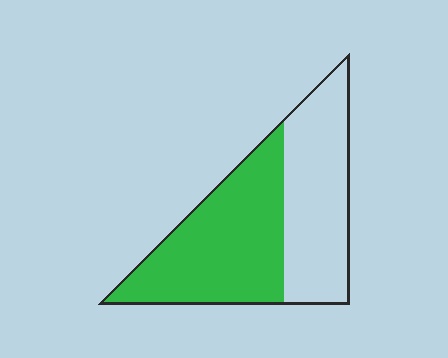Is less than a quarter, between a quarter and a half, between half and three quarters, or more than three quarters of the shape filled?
Between half and three quarters.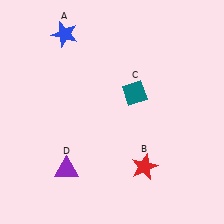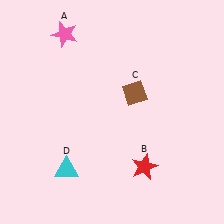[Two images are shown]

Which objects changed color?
A changed from blue to pink. C changed from teal to brown. D changed from purple to cyan.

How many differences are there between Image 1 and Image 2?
There are 3 differences between the two images.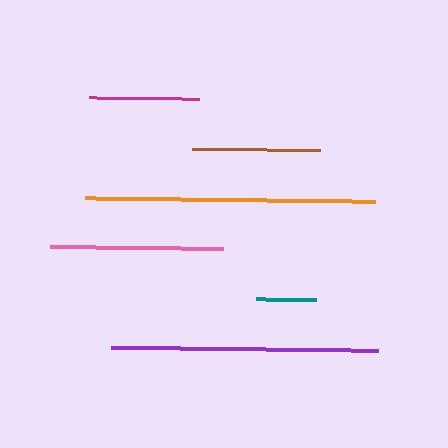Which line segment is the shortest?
The teal line is the shortest at approximately 60 pixels.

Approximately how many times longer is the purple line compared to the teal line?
The purple line is approximately 4.4 times the length of the teal line.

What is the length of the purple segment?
The purple segment is approximately 267 pixels long.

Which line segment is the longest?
The orange line is the longest at approximately 290 pixels.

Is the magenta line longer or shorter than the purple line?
The purple line is longer than the magenta line.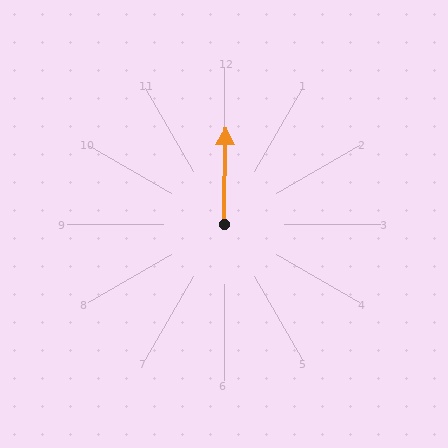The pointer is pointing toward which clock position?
Roughly 12 o'clock.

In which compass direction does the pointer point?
North.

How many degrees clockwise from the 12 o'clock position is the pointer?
Approximately 1 degrees.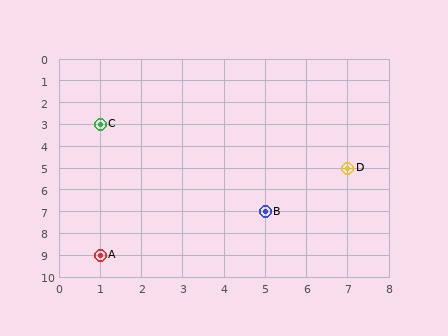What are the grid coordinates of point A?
Point A is at grid coordinates (1, 9).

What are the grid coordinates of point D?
Point D is at grid coordinates (7, 5).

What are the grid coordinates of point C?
Point C is at grid coordinates (1, 3).